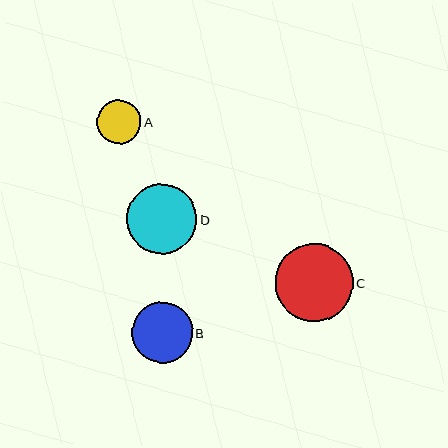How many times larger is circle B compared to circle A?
Circle B is approximately 1.4 times the size of circle A.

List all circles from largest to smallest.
From largest to smallest: C, D, B, A.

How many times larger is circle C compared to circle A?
Circle C is approximately 1.8 times the size of circle A.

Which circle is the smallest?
Circle A is the smallest with a size of approximately 44 pixels.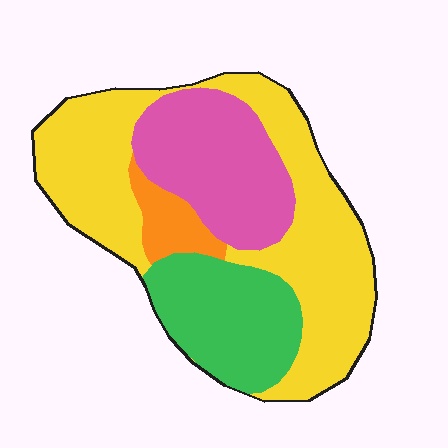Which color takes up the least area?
Orange, at roughly 5%.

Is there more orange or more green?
Green.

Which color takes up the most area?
Yellow, at roughly 50%.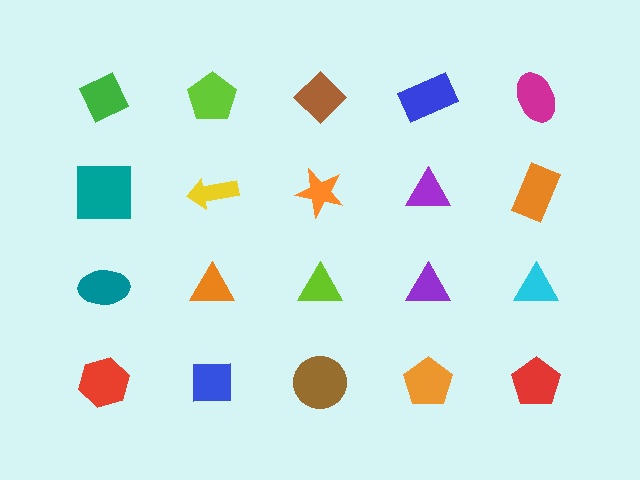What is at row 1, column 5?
A magenta ellipse.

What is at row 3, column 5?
A cyan triangle.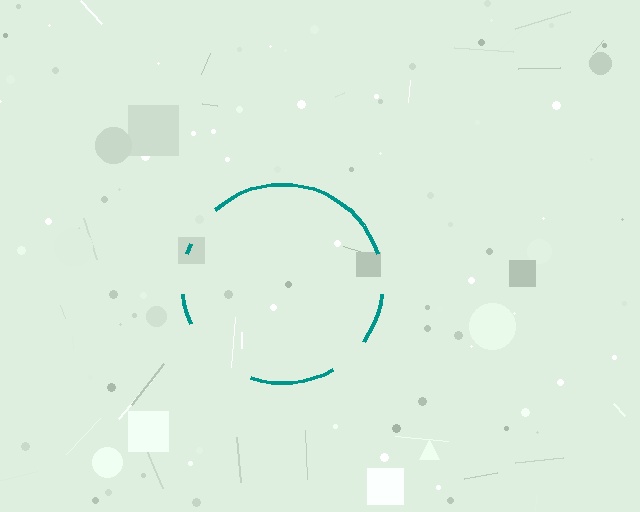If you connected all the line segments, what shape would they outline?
They would outline a circle.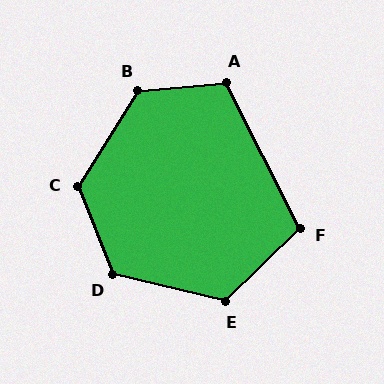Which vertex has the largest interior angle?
B, at approximately 127 degrees.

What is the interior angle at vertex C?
Approximately 126 degrees (obtuse).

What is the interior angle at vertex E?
Approximately 122 degrees (obtuse).